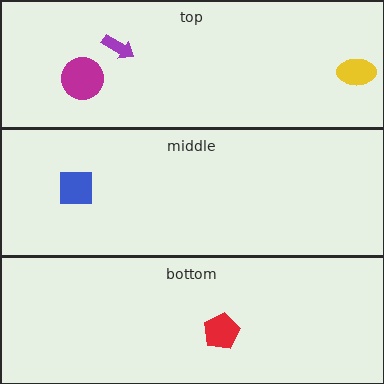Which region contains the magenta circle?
The top region.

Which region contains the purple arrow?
The top region.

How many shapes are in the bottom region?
1.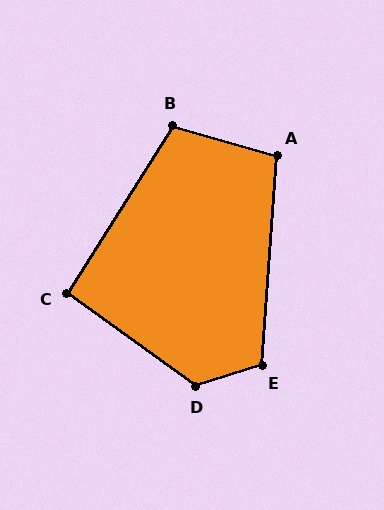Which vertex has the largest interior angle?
D, at approximately 127 degrees.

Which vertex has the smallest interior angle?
C, at approximately 93 degrees.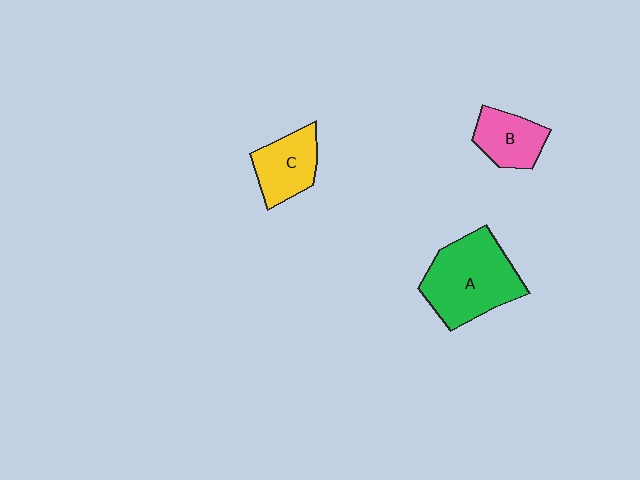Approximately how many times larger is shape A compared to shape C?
Approximately 1.8 times.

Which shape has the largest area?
Shape A (green).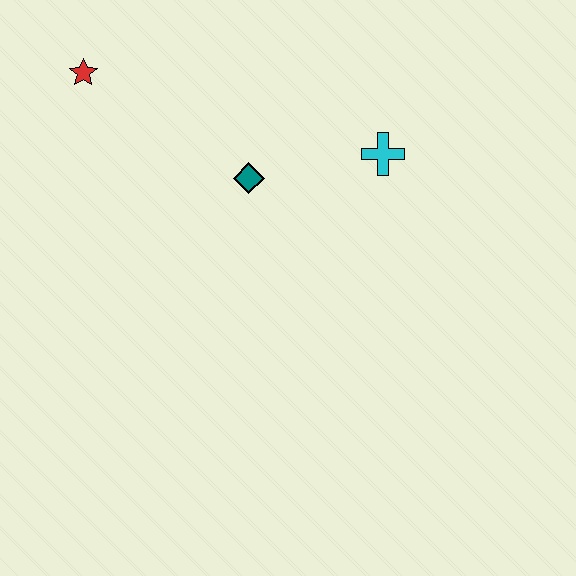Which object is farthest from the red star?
The cyan cross is farthest from the red star.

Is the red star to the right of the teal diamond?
No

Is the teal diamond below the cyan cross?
Yes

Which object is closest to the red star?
The teal diamond is closest to the red star.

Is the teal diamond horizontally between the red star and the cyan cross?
Yes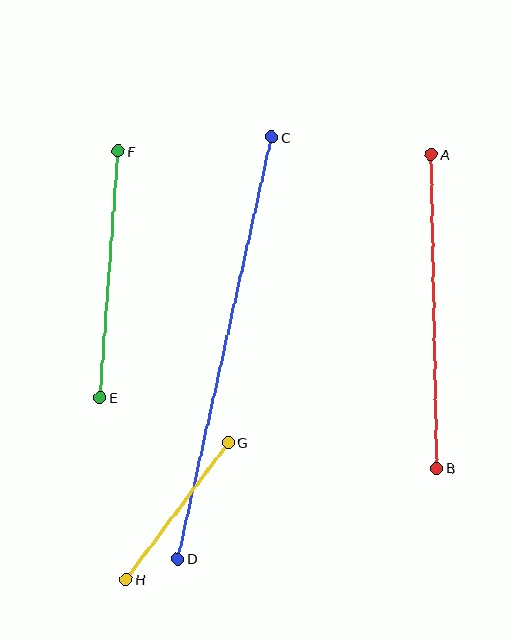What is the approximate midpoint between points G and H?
The midpoint is at approximately (177, 511) pixels.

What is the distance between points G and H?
The distance is approximately 171 pixels.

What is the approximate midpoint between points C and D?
The midpoint is at approximately (225, 348) pixels.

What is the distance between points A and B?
The distance is approximately 314 pixels.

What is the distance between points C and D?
The distance is approximately 432 pixels.